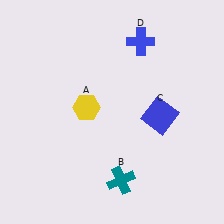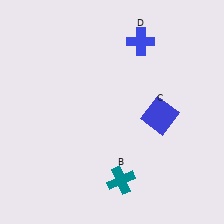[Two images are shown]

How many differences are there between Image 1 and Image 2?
There is 1 difference between the two images.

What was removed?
The yellow hexagon (A) was removed in Image 2.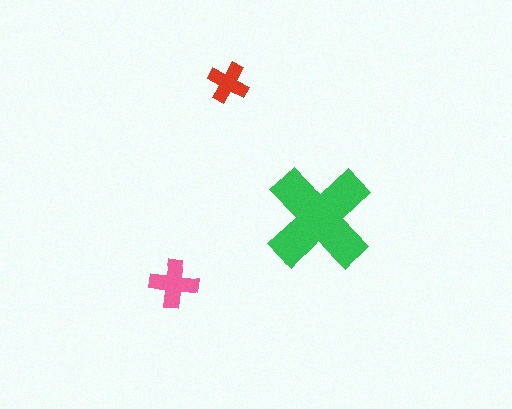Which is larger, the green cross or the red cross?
The green one.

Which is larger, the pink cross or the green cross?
The green one.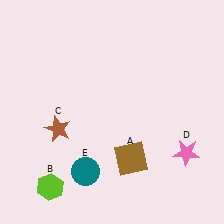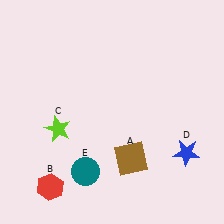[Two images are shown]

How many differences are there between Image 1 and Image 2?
There are 3 differences between the two images.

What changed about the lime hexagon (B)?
In Image 1, B is lime. In Image 2, it changed to red.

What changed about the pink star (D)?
In Image 1, D is pink. In Image 2, it changed to blue.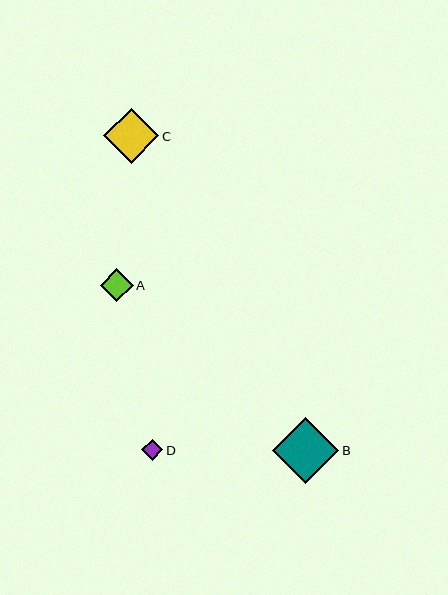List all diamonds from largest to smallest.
From largest to smallest: B, C, A, D.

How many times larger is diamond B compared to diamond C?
Diamond B is approximately 1.2 times the size of diamond C.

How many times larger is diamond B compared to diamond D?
Diamond B is approximately 3.1 times the size of diamond D.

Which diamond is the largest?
Diamond B is the largest with a size of approximately 66 pixels.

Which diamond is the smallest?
Diamond D is the smallest with a size of approximately 21 pixels.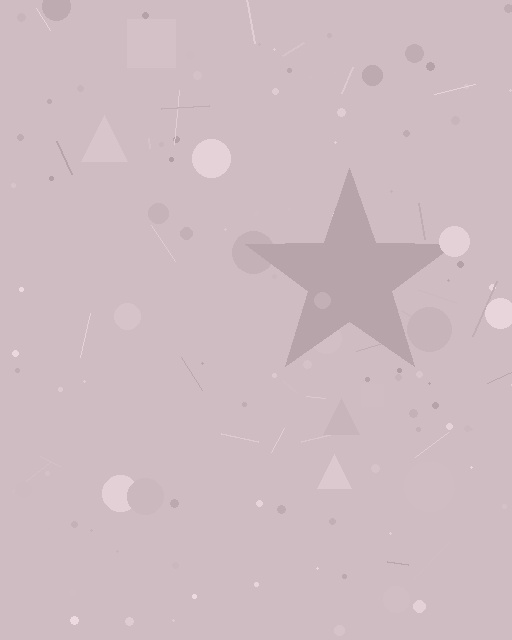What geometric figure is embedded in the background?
A star is embedded in the background.